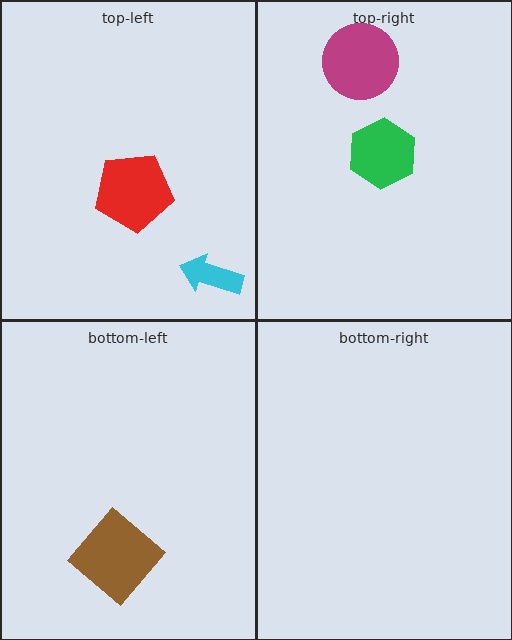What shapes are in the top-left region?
The cyan arrow, the red pentagon.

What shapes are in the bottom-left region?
The brown diamond.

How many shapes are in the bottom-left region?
1.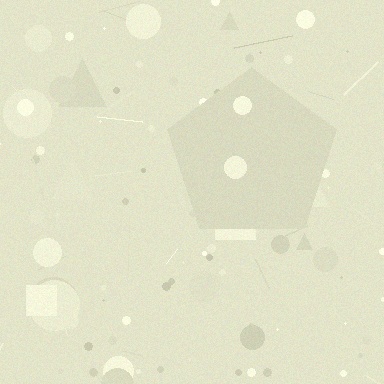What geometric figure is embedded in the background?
A pentagon is embedded in the background.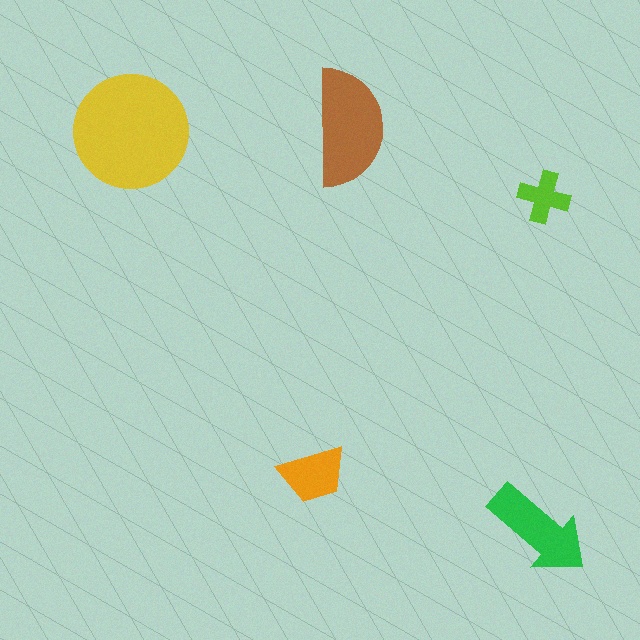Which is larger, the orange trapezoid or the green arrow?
The green arrow.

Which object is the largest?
The yellow circle.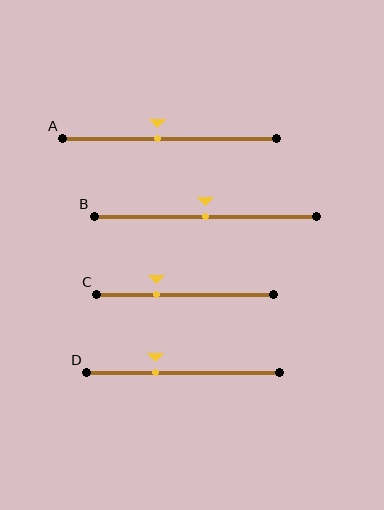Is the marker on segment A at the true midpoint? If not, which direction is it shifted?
No, the marker on segment A is shifted to the left by about 6% of the segment length.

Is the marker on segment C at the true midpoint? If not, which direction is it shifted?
No, the marker on segment C is shifted to the left by about 16% of the segment length.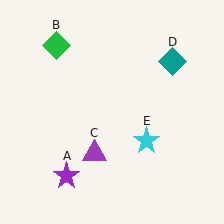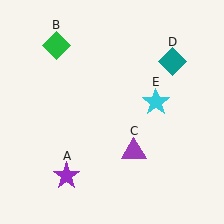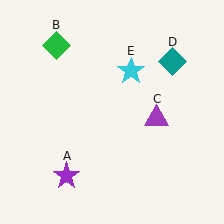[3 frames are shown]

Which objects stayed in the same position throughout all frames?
Purple star (object A) and green diamond (object B) and teal diamond (object D) remained stationary.